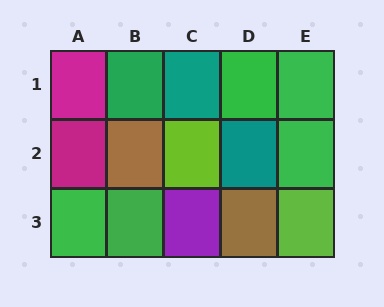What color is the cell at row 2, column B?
Brown.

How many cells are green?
6 cells are green.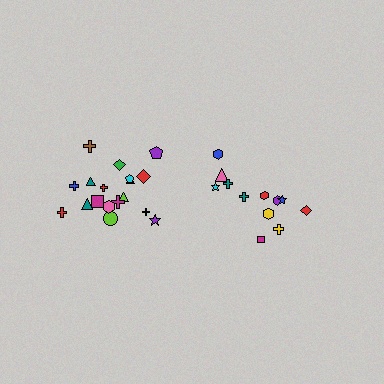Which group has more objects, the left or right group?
The left group.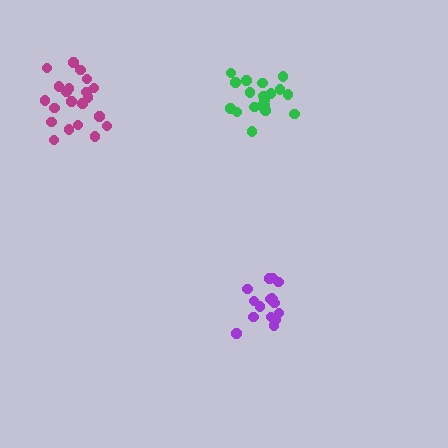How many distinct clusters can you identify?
There are 3 distinct clusters.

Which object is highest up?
The green cluster is topmost.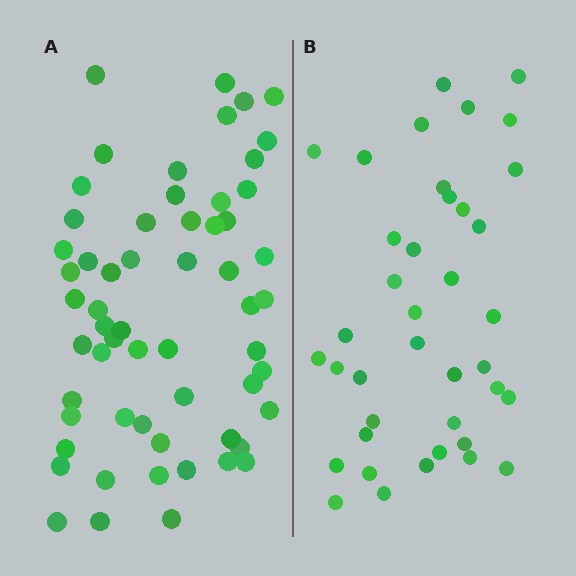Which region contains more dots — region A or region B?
Region A (the left region) has more dots.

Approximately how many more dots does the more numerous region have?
Region A has approximately 20 more dots than region B.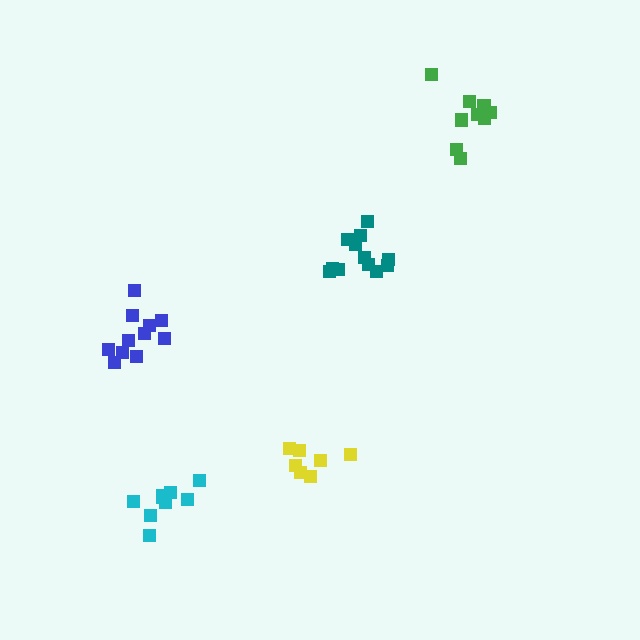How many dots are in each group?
Group 1: 9 dots, Group 2: 12 dots, Group 3: 7 dots, Group 4: 11 dots, Group 5: 9 dots (48 total).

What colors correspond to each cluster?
The clusters are colored: cyan, teal, yellow, blue, green.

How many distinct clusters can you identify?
There are 5 distinct clusters.